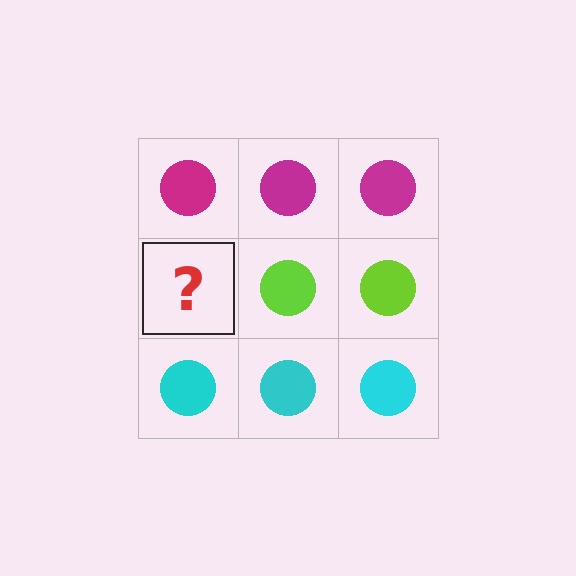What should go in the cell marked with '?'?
The missing cell should contain a lime circle.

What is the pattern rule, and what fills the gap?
The rule is that each row has a consistent color. The gap should be filled with a lime circle.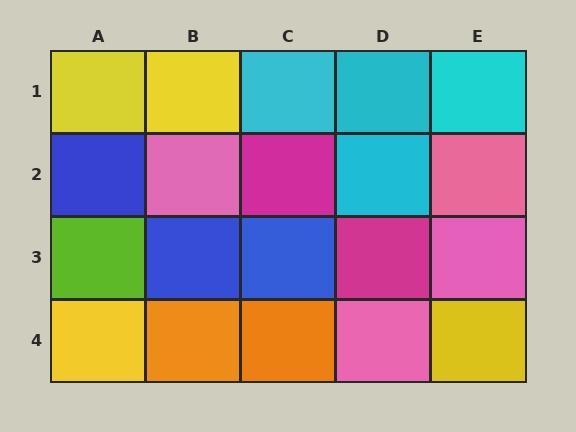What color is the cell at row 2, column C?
Magenta.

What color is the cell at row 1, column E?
Cyan.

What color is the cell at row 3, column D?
Magenta.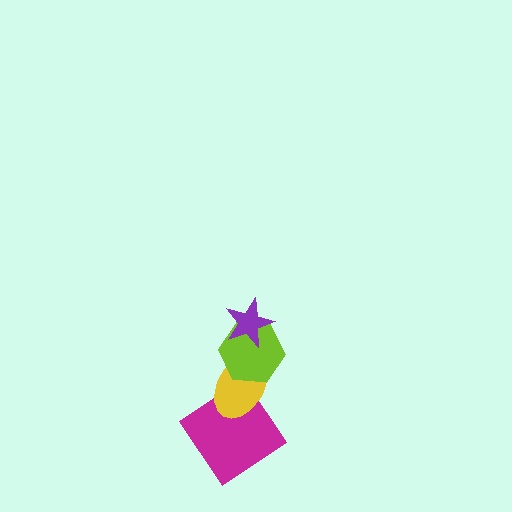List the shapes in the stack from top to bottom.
From top to bottom: the purple star, the lime hexagon, the yellow ellipse, the magenta diamond.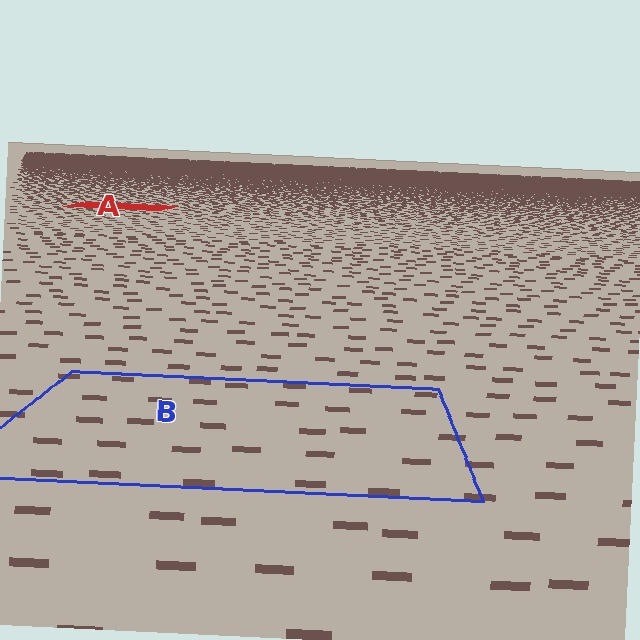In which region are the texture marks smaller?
The texture marks are smaller in region A, because it is farther away.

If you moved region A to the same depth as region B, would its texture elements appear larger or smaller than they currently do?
They would appear larger. At a closer depth, the same texture elements are projected at a bigger on-screen size.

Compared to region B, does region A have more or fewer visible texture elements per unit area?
Region A has more texture elements per unit area — they are packed more densely because it is farther away.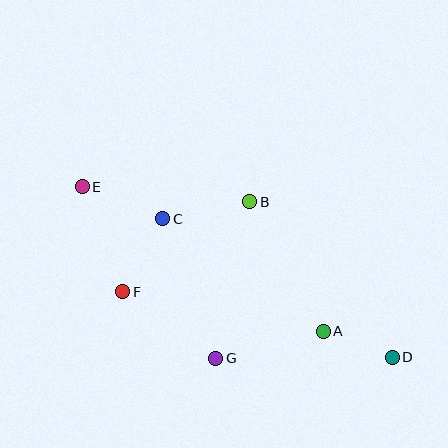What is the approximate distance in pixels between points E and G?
The distance between E and G is approximately 217 pixels.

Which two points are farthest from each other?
Points D and E are farthest from each other.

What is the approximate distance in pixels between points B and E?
The distance between B and E is approximately 168 pixels.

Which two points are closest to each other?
Points A and D are closest to each other.